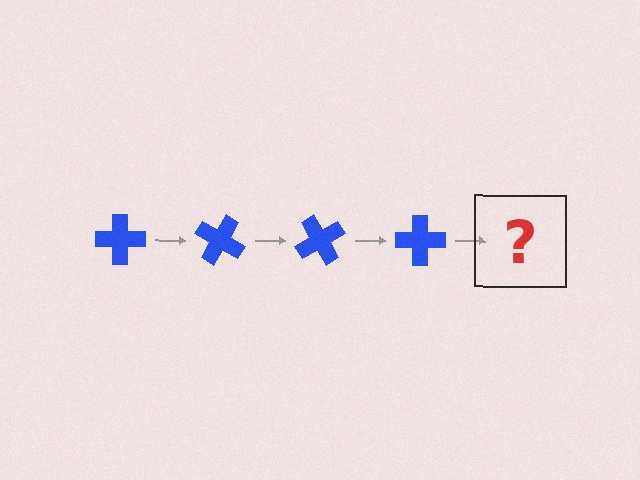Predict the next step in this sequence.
The next step is a blue cross rotated 120 degrees.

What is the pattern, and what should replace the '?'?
The pattern is that the cross rotates 30 degrees each step. The '?' should be a blue cross rotated 120 degrees.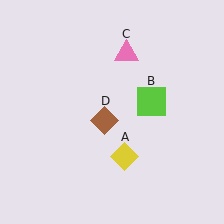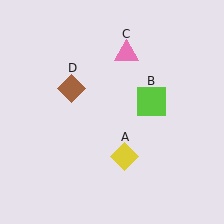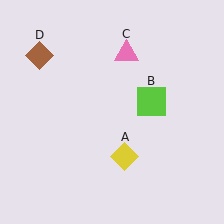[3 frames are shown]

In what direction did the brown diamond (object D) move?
The brown diamond (object D) moved up and to the left.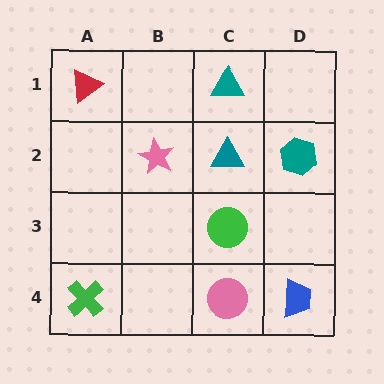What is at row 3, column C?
A green circle.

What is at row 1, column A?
A red triangle.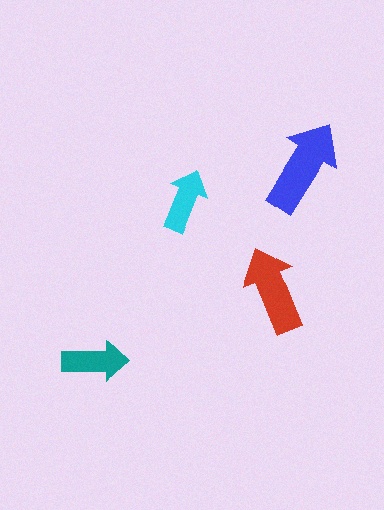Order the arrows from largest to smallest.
the blue one, the red one, the teal one, the cyan one.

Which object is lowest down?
The teal arrow is bottommost.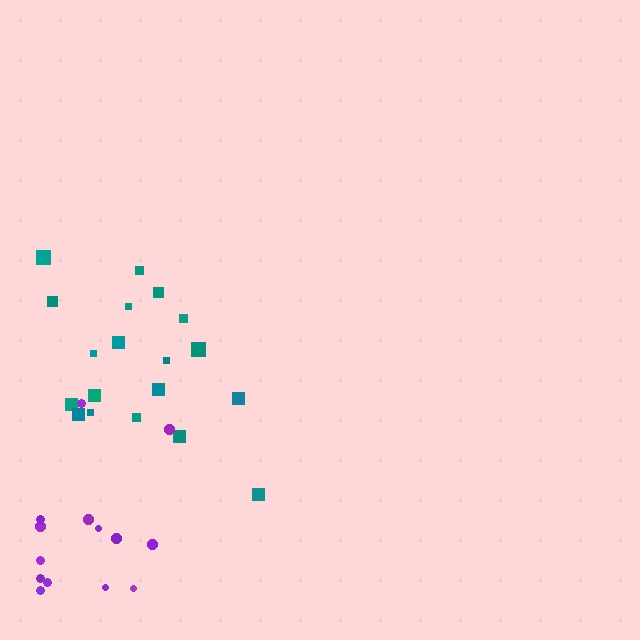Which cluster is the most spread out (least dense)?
Teal.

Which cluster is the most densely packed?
Purple.